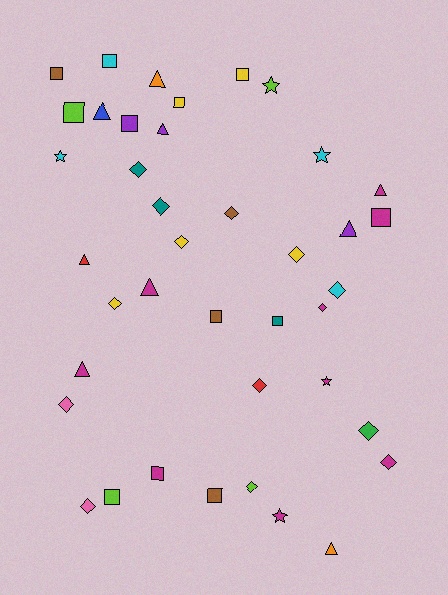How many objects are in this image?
There are 40 objects.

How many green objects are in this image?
There is 1 green object.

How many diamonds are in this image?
There are 14 diamonds.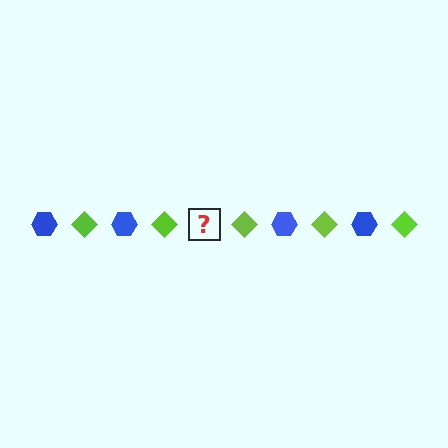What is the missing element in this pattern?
The missing element is a blue hexagon.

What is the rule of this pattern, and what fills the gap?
The rule is that the pattern alternates between blue hexagon and lime diamond. The gap should be filled with a blue hexagon.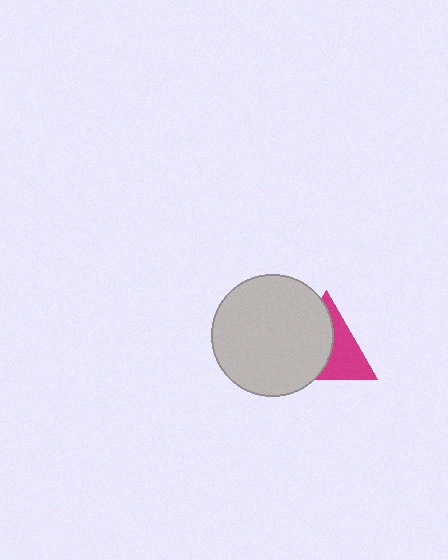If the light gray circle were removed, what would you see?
You would see the complete magenta triangle.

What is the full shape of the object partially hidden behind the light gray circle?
The partially hidden object is a magenta triangle.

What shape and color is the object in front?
The object in front is a light gray circle.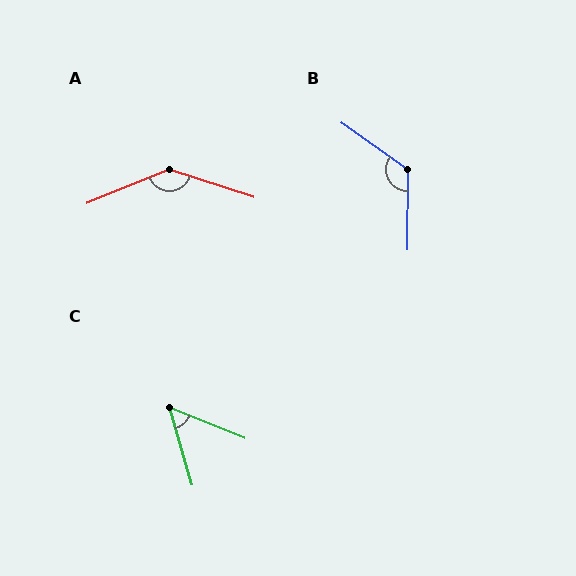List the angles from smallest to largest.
C (52°), B (125°), A (140°).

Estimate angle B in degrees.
Approximately 125 degrees.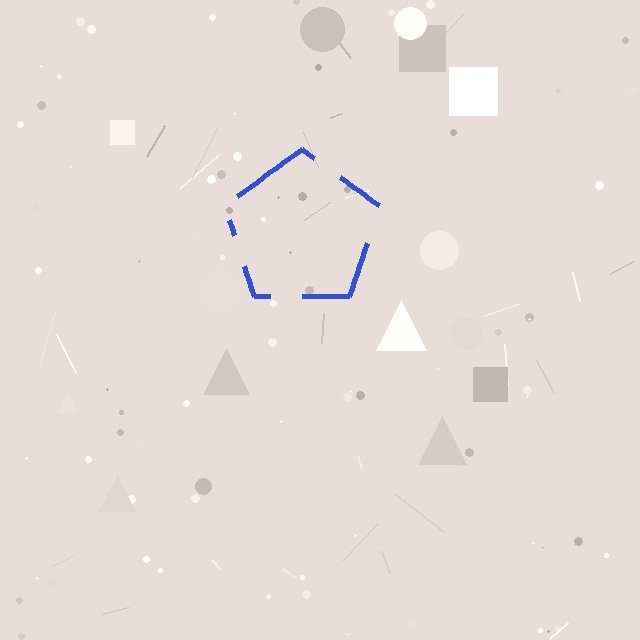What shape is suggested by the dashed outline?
The dashed outline suggests a pentagon.